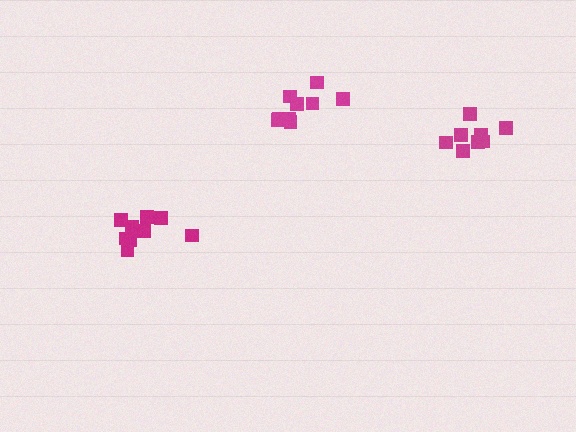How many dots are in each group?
Group 1: 10 dots, Group 2: 8 dots, Group 3: 9 dots (27 total).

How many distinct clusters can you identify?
There are 3 distinct clusters.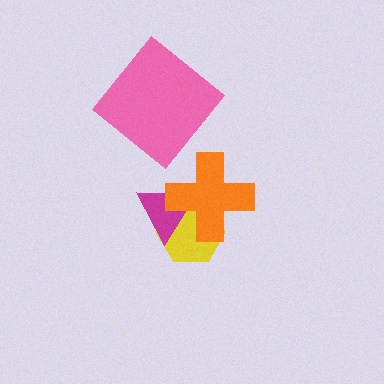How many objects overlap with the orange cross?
2 objects overlap with the orange cross.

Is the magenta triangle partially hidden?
Yes, it is partially covered by another shape.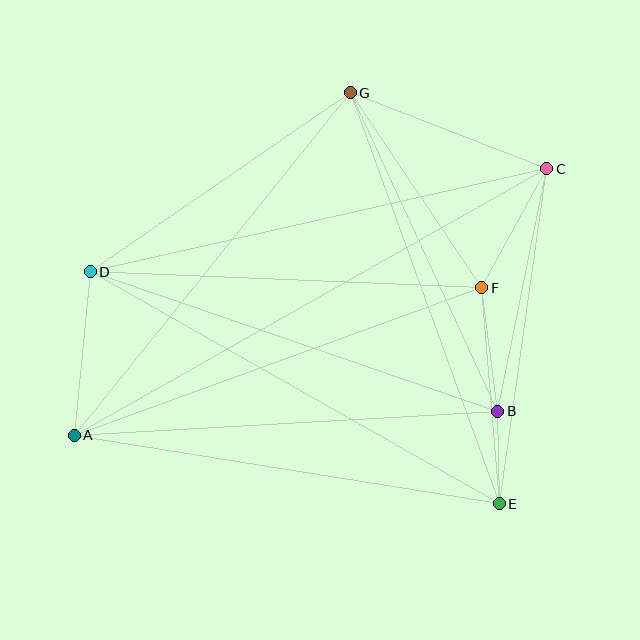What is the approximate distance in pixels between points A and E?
The distance between A and E is approximately 431 pixels.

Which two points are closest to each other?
Points B and E are closest to each other.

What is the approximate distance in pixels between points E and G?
The distance between E and G is approximately 437 pixels.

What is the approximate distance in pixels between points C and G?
The distance between C and G is approximately 211 pixels.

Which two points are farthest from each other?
Points A and C are farthest from each other.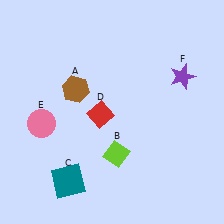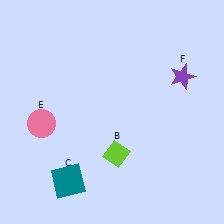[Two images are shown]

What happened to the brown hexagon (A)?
The brown hexagon (A) was removed in Image 2. It was in the top-left area of Image 1.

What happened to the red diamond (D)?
The red diamond (D) was removed in Image 2. It was in the bottom-left area of Image 1.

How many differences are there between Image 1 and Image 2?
There are 2 differences between the two images.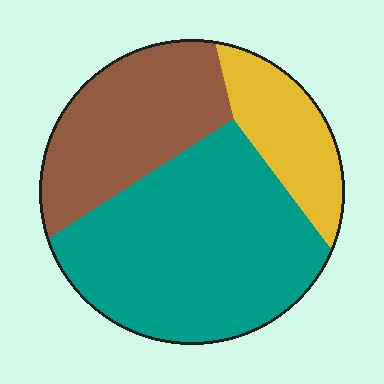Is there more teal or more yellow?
Teal.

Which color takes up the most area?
Teal, at roughly 55%.